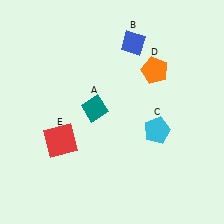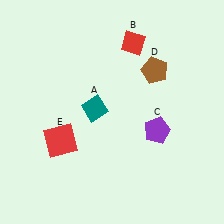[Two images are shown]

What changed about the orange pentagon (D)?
In Image 1, D is orange. In Image 2, it changed to brown.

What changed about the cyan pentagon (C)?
In Image 1, C is cyan. In Image 2, it changed to purple.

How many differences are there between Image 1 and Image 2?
There are 3 differences between the two images.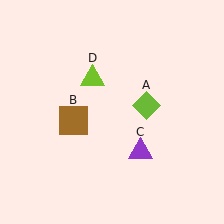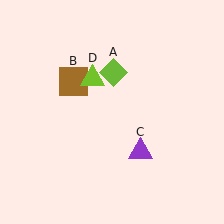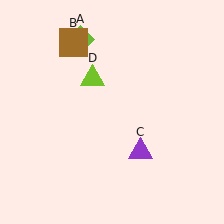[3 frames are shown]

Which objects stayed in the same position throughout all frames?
Purple triangle (object C) and lime triangle (object D) remained stationary.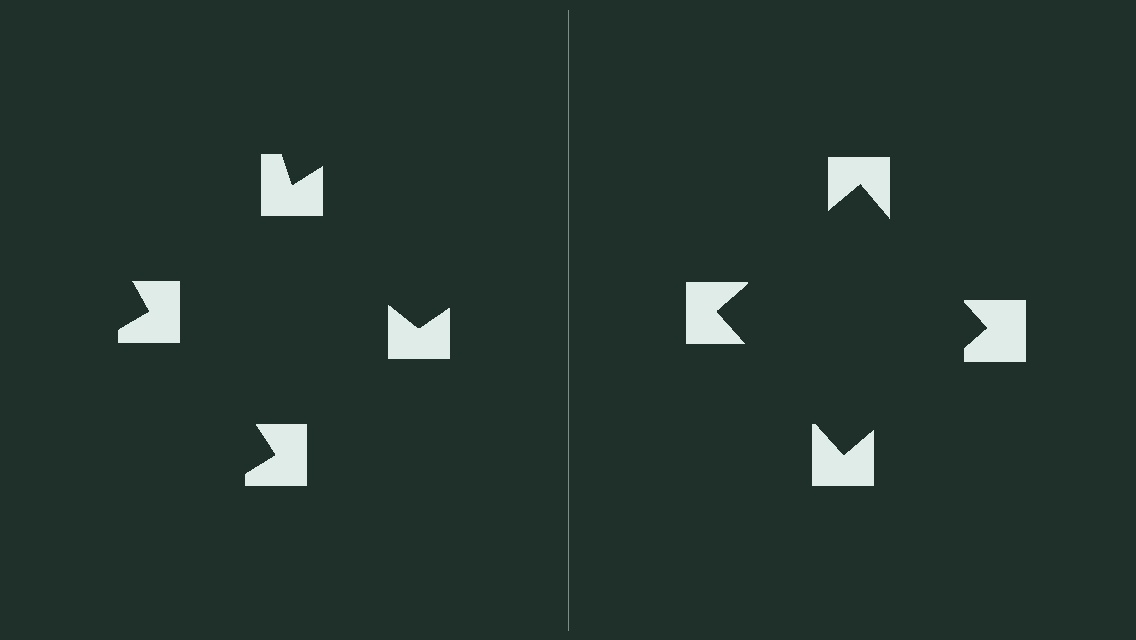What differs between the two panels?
The notched squares are positioned identically on both sides; only the wedge orientations differ. On the right they align to a square; on the left they are misaligned.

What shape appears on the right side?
An illusory square.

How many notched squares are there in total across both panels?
8 — 4 on each side.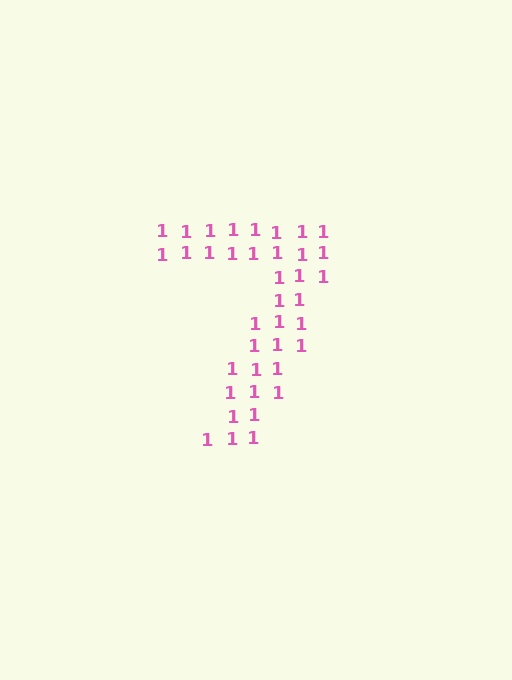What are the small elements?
The small elements are digit 1's.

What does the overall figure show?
The overall figure shows the digit 7.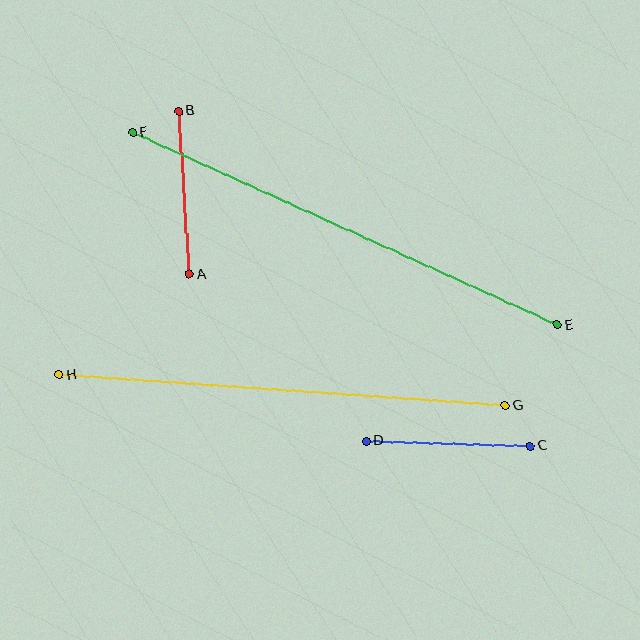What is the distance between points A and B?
The distance is approximately 164 pixels.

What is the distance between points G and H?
The distance is approximately 447 pixels.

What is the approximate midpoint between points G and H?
The midpoint is at approximately (282, 390) pixels.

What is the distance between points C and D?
The distance is approximately 164 pixels.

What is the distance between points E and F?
The distance is approximately 466 pixels.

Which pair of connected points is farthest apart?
Points E and F are farthest apart.